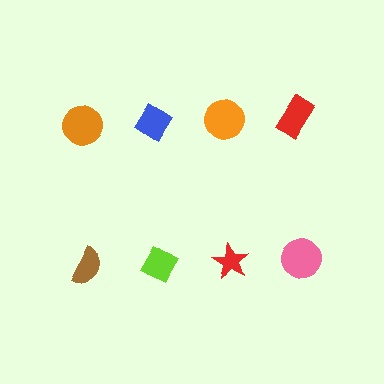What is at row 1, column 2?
A blue diamond.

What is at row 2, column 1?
A brown semicircle.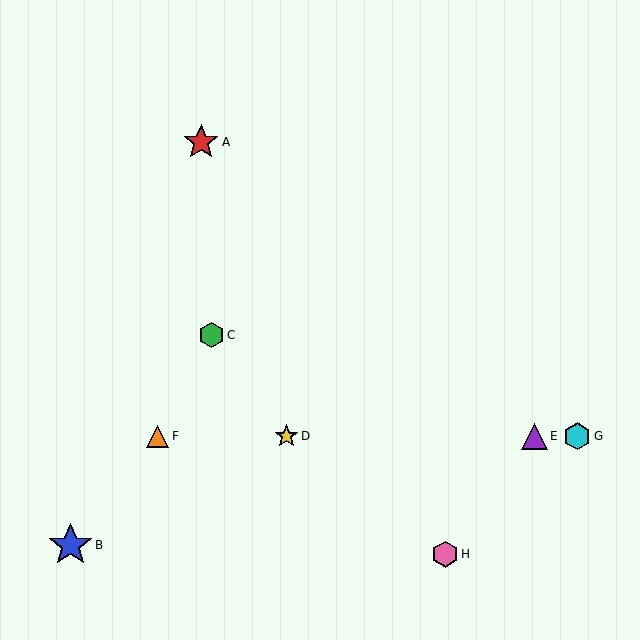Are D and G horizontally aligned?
Yes, both are at y≈436.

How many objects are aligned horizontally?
4 objects (D, E, F, G) are aligned horizontally.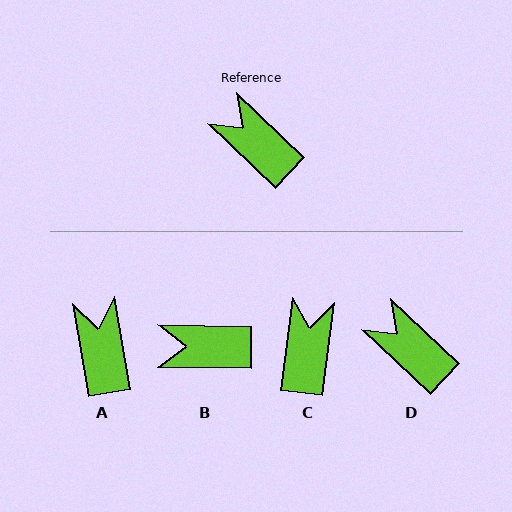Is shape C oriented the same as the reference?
No, it is off by about 54 degrees.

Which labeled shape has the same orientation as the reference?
D.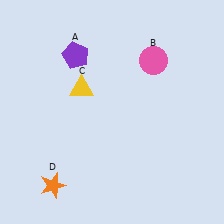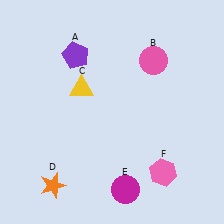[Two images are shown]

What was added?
A magenta circle (E), a pink hexagon (F) were added in Image 2.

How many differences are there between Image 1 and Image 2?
There are 2 differences between the two images.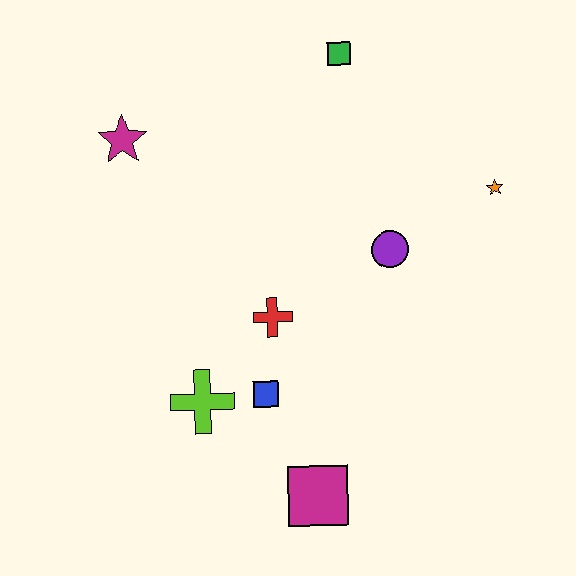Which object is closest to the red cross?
The blue square is closest to the red cross.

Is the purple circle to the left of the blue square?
No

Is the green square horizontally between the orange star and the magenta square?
Yes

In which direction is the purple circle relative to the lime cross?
The purple circle is to the right of the lime cross.